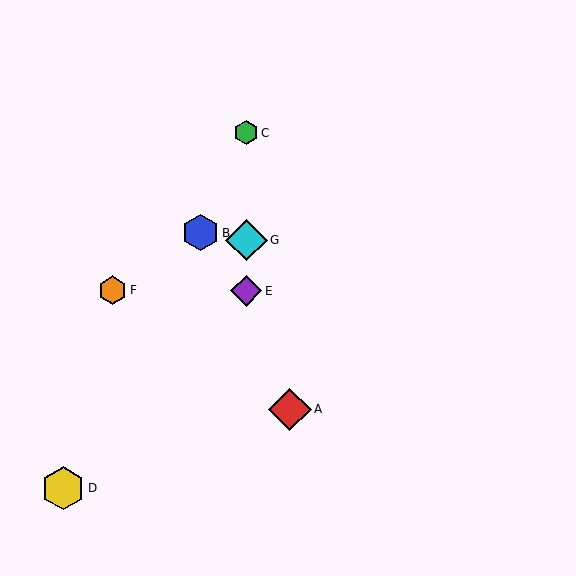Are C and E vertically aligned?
Yes, both are at x≈246.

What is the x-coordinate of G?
Object G is at x≈246.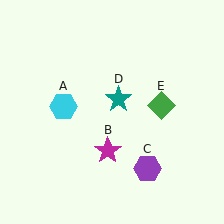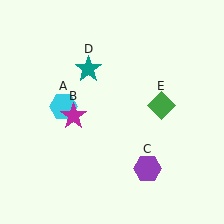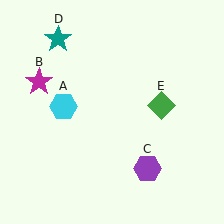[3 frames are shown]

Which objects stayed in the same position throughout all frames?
Cyan hexagon (object A) and purple hexagon (object C) and green diamond (object E) remained stationary.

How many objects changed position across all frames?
2 objects changed position: magenta star (object B), teal star (object D).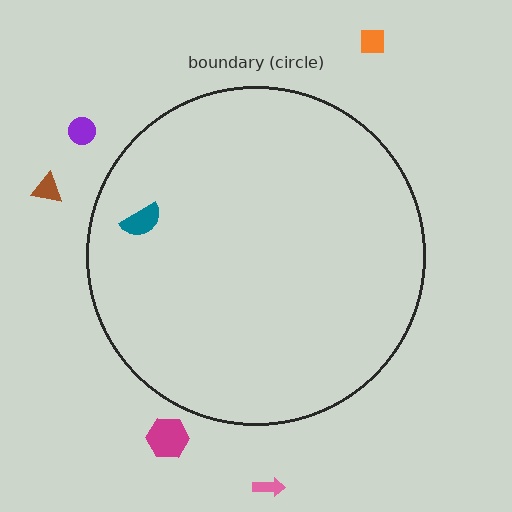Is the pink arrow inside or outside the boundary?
Outside.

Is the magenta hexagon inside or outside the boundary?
Outside.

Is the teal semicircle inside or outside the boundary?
Inside.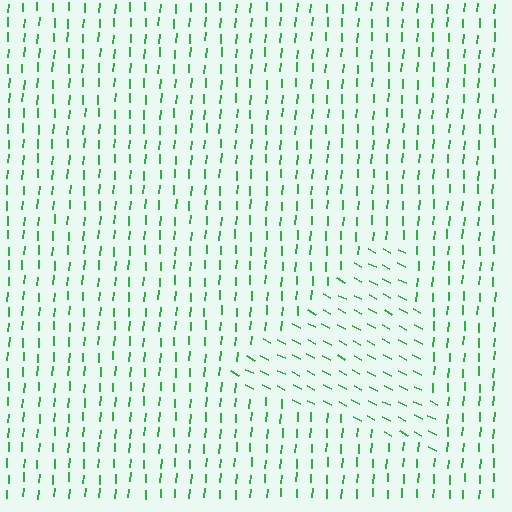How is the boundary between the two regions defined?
The boundary is defined purely by a change in line orientation (approximately 67 degrees difference). All lines are the same color and thickness.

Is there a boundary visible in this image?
Yes, there is a texture boundary formed by a change in line orientation.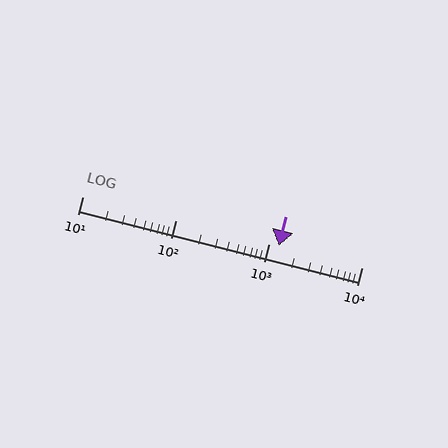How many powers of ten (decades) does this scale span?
The scale spans 3 decades, from 10 to 10000.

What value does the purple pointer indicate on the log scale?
The pointer indicates approximately 1300.